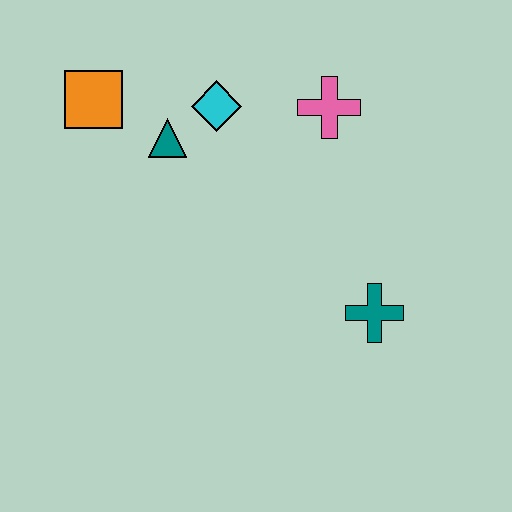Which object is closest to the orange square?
The teal triangle is closest to the orange square.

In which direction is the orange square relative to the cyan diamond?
The orange square is to the left of the cyan diamond.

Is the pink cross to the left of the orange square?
No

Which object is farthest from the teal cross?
The orange square is farthest from the teal cross.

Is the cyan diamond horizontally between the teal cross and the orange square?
Yes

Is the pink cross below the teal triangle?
No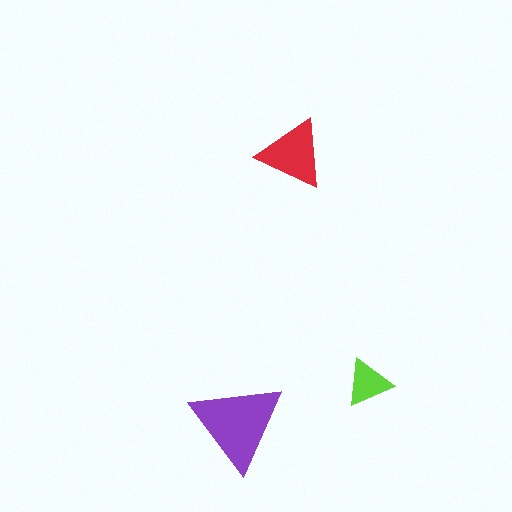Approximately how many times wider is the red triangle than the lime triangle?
About 1.5 times wider.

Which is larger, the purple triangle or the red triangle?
The purple one.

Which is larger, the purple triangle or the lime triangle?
The purple one.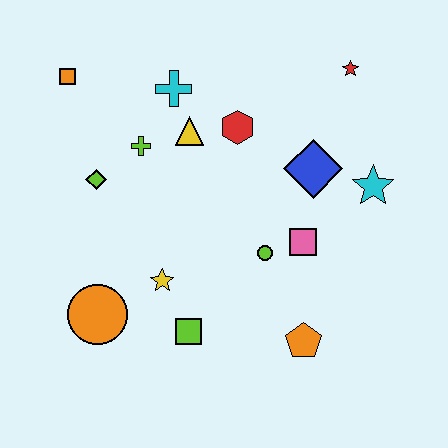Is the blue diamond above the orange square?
No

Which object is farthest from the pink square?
The orange square is farthest from the pink square.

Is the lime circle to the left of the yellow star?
No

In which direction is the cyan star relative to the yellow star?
The cyan star is to the right of the yellow star.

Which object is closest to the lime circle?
The pink square is closest to the lime circle.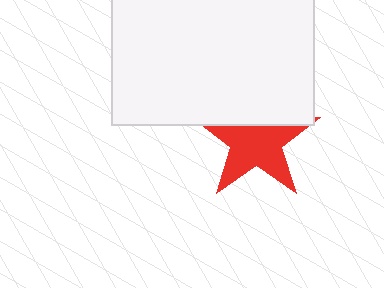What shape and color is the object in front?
The object in front is a white rectangle.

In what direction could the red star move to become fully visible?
The red star could move down. That would shift it out from behind the white rectangle entirely.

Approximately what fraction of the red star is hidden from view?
Roughly 32% of the red star is hidden behind the white rectangle.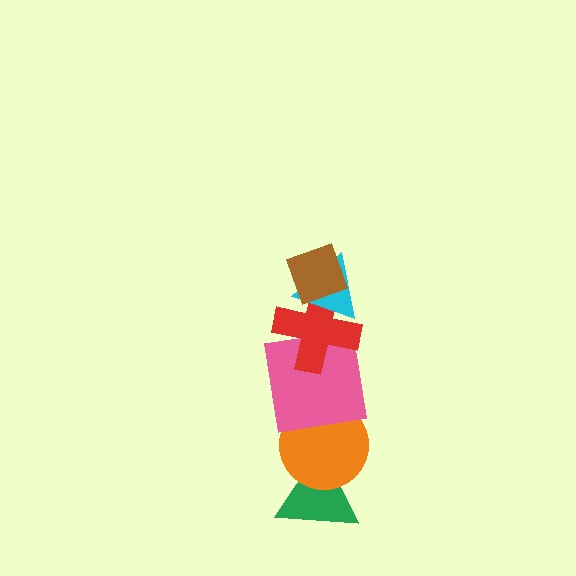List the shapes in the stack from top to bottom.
From top to bottom: the brown diamond, the cyan triangle, the red cross, the pink square, the orange circle, the green triangle.